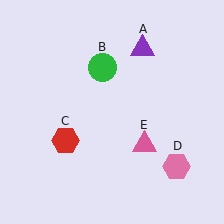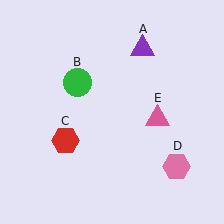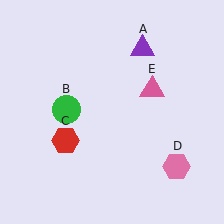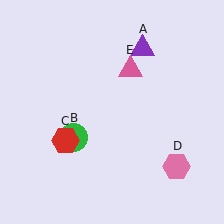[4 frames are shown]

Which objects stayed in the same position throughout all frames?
Purple triangle (object A) and red hexagon (object C) and pink hexagon (object D) remained stationary.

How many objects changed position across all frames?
2 objects changed position: green circle (object B), pink triangle (object E).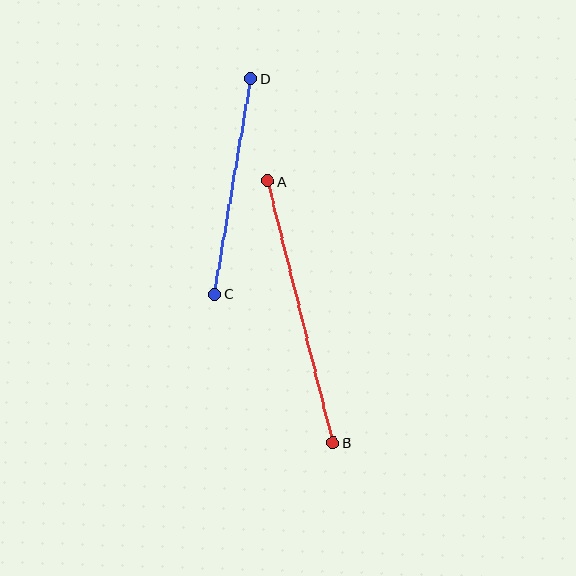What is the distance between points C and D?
The distance is approximately 219 pixels.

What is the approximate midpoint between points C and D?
The midpoint is at approximately (233, 186) pixels.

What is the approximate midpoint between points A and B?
The midpoint is at approximately (301, 312) pixels.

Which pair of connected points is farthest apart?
Points A and B are farthest apart.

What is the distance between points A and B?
The distance is approximately 270 pixels.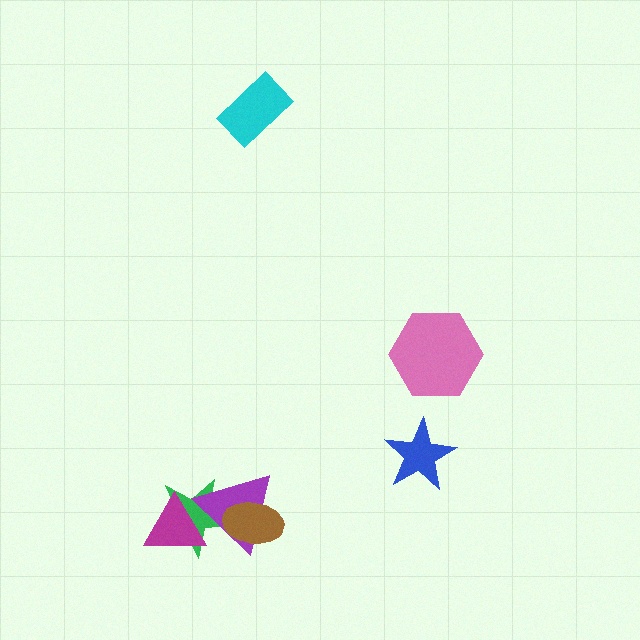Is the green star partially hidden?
Yes, it is partially covered by another shape.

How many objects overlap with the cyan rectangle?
0 objects overlap with the cyan rectangle.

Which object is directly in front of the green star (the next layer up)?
The purple triangle is directly in front of the green star.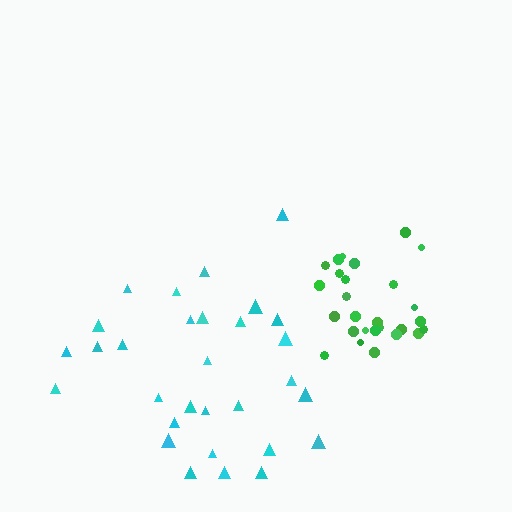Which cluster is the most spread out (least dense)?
Cyan.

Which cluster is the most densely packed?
Green.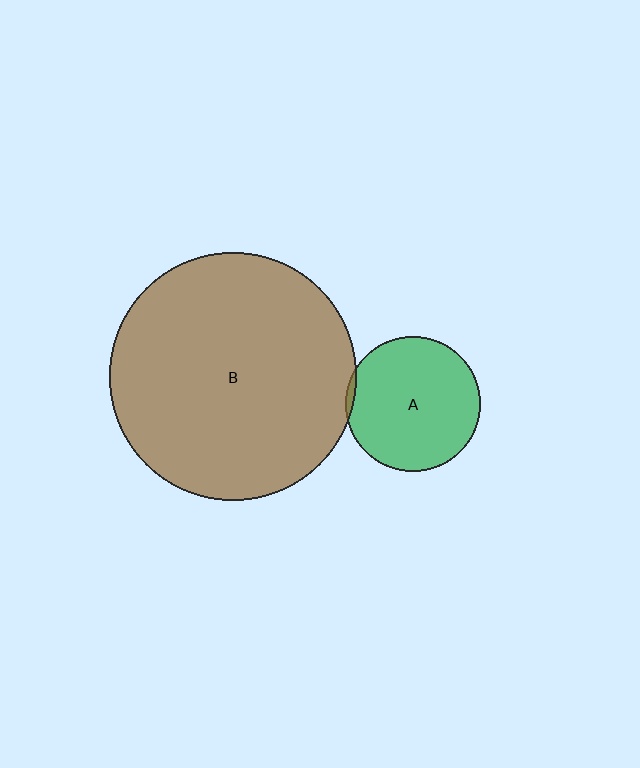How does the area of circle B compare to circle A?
Approximately 3.4 times.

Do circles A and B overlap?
Yes.